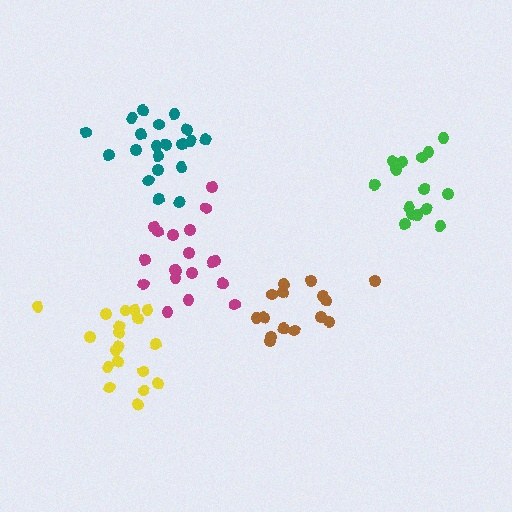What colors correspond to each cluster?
The clusters are colored: teal, magenta, green, yellow, brown.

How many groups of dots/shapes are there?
There are 5 groups.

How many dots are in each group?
Group 1: 20 dots, Group 2: 19 dots, Group 3: 15 dots, Group 4: 19 dots, Group 5: 15 dots (88 total).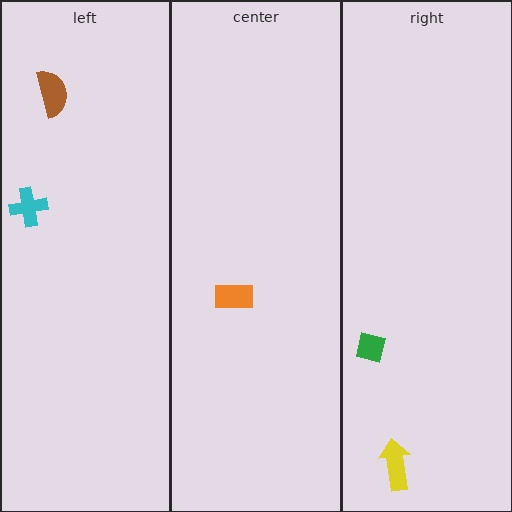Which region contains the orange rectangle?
The center region.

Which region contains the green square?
The right region.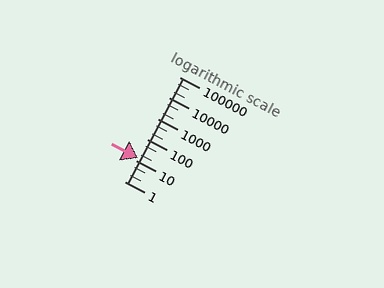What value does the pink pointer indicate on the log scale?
The pointer indicates approximately 13.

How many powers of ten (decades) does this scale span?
The scale spans 5 decades, from 1 to 100000.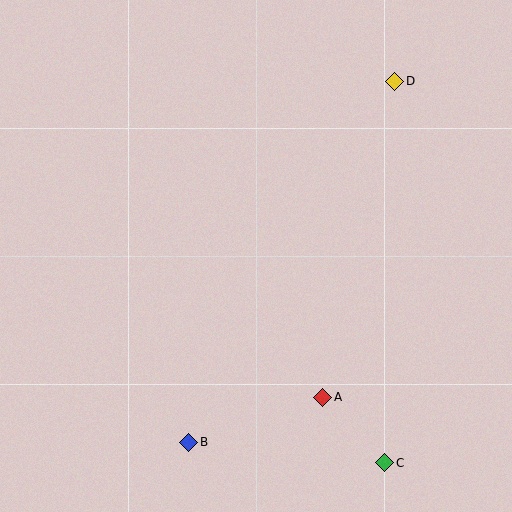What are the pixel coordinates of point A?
Point A is at (323, 397).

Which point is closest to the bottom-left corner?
Point B is closest to the bottom-left corner.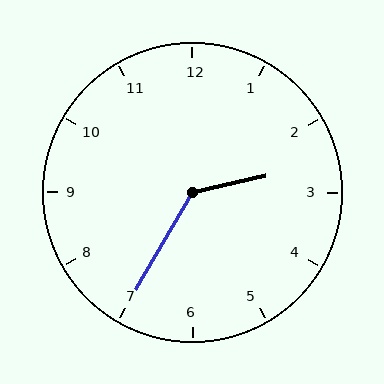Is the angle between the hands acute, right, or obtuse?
It is obtuse.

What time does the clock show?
2:35.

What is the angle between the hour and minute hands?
Approximately 132 degrees.